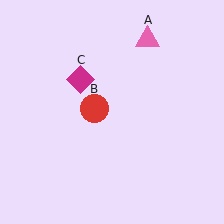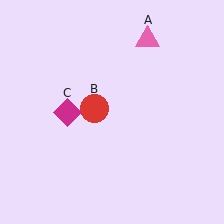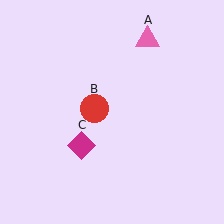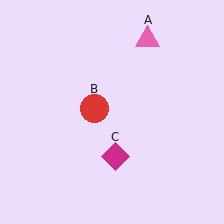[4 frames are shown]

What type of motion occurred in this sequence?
The magenta diamond (object C) rotated counterclockwise around the center of the scene.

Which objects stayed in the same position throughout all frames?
Pink triangle (object A) and red circle (object B) remained stationary.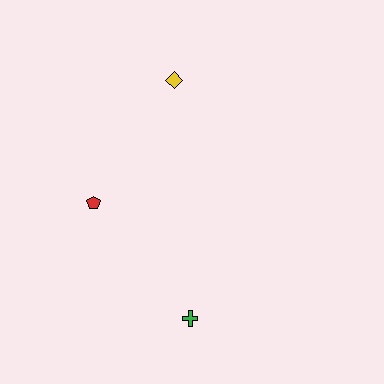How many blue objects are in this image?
There are no blue objects.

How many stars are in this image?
There are no stars.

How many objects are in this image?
There are 3 objects.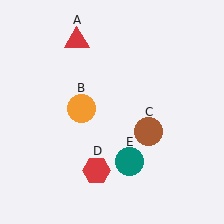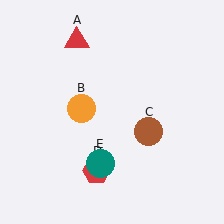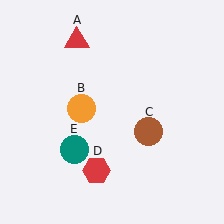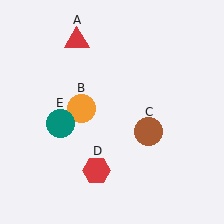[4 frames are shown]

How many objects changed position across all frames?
1 object changed position: teal circle (object E).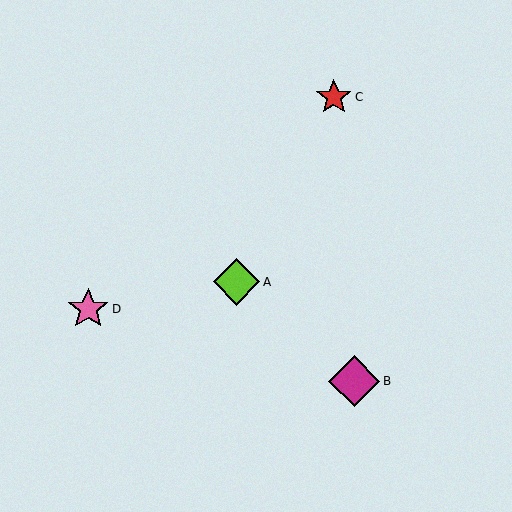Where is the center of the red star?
The center of the red star is at (334, 97).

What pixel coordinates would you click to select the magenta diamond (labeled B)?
Click at (354, 381) to select the magenta diamond B.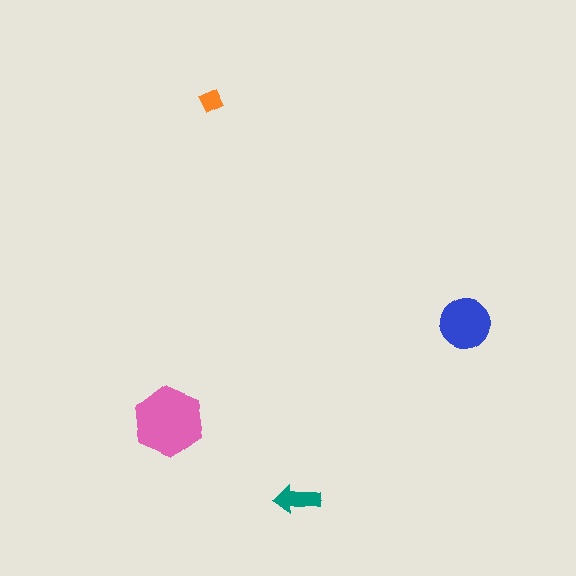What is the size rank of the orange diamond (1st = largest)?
4th.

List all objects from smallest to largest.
The orange diamond, the teal arrow, the blue circle, the pink hexagon.